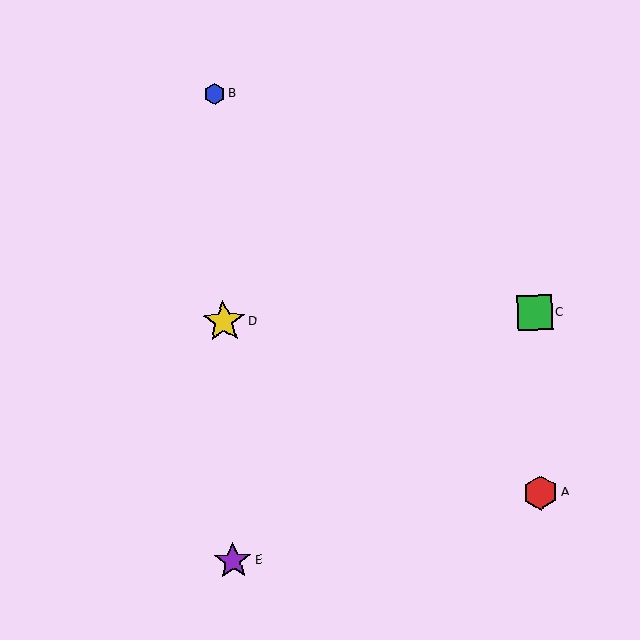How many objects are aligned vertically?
3 objects (B, D, E) are aligned vertically.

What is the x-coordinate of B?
Object B is at x≈215.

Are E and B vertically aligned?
Yes, both are at x≈233.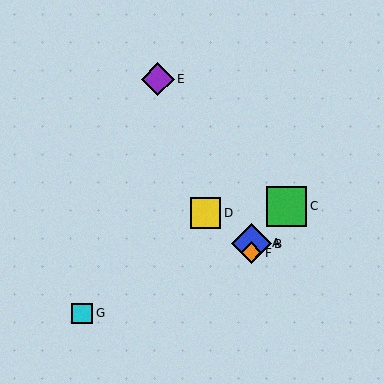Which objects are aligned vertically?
Objects A, B, F are aligned vertically.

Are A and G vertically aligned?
No, A is at x≈251 and G is at x≈82.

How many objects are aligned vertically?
3 objects (A, B, F) are aligned vertically.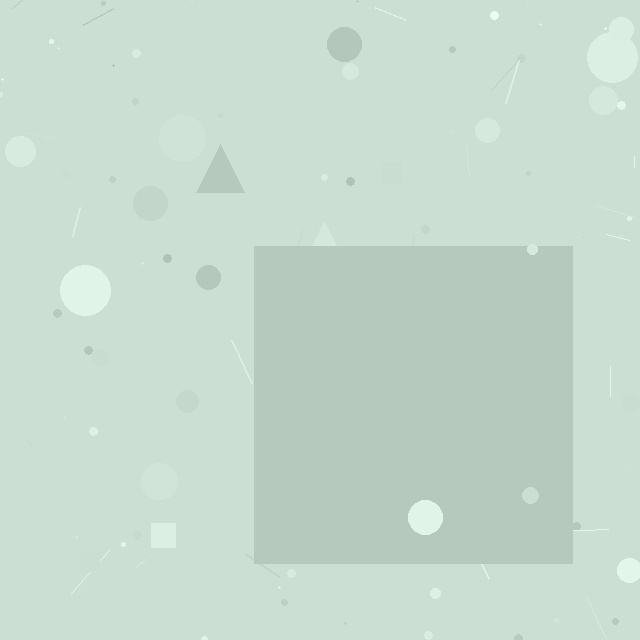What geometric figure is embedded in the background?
A square is embedded in the background.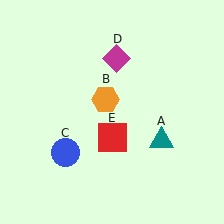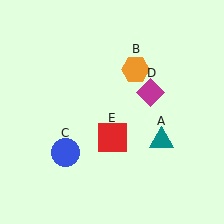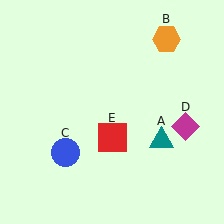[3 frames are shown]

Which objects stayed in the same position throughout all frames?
Teal triangle (object A) and blue circle (object C) and red square (object E) remained stationary.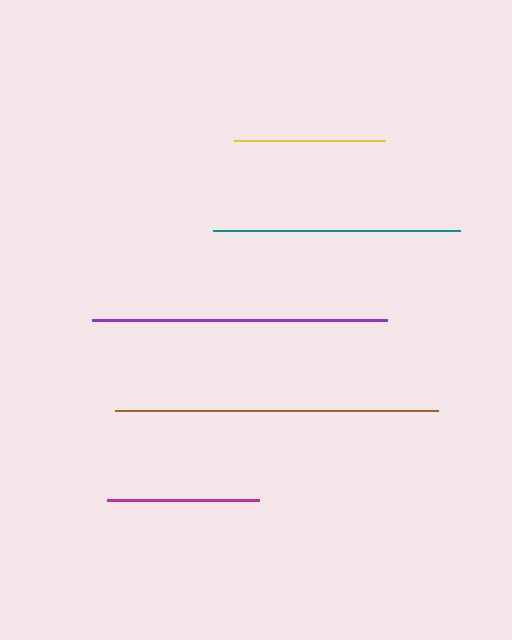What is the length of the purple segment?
The purple segment is approximately 295 pixels long.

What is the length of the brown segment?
The brown segment is approximately 323 pixels long.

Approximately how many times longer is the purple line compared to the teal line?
The purple line is approximately 1.2 times the length of the teal line.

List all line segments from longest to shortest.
From longest to shortest: brown, purple, teal, magenta, yellow.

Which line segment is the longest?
The brown line is the longest at approximately 323 pixels.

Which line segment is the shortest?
The yellow line is the shortest at approximately 150 pixels.